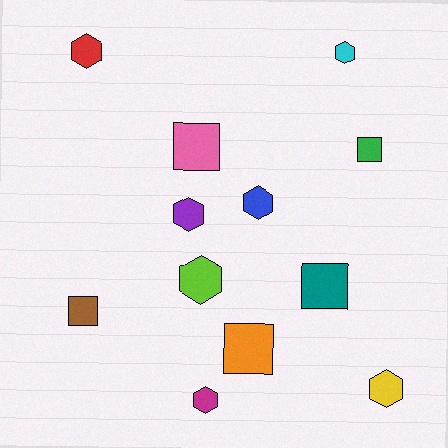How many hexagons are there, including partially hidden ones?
There are 7 hexagons.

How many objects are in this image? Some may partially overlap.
There are 12 objects.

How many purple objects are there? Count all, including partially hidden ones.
There is 1 purple object.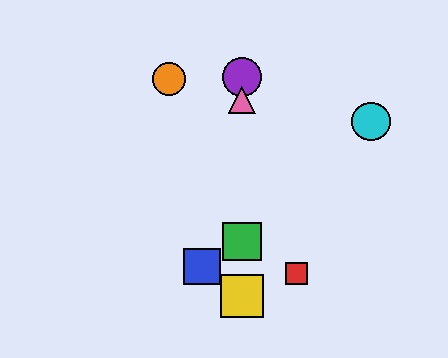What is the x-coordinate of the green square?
The green square is at x≈242.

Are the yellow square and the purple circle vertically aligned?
Yes, both are at x≈242.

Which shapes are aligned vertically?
The green square, the yellow square, the purple circle, the pink triangle are aligned vertically.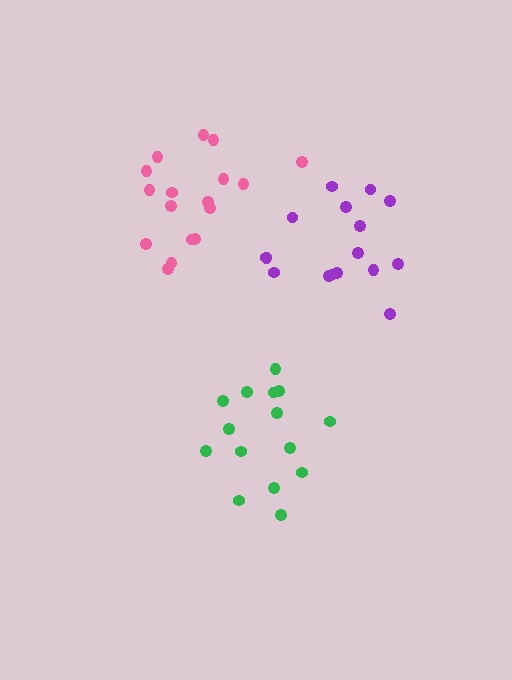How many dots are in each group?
Group 1: 17 dots, Group 2: 16 dots, Group 3: 15 dots (48 total).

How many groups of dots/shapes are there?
There are 3 groups.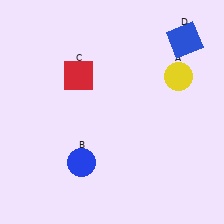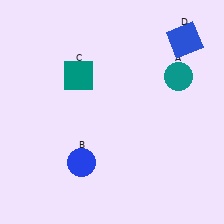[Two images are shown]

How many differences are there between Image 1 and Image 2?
There are 2 differences between the two images.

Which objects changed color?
A changed from yellow to teal. C changed from red to teal.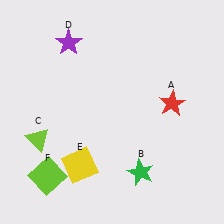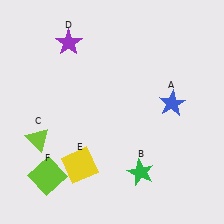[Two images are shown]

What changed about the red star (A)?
In Image 1, A is red. In Image 2, it changed to blue.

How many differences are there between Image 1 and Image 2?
There is 1 difference between the two images.